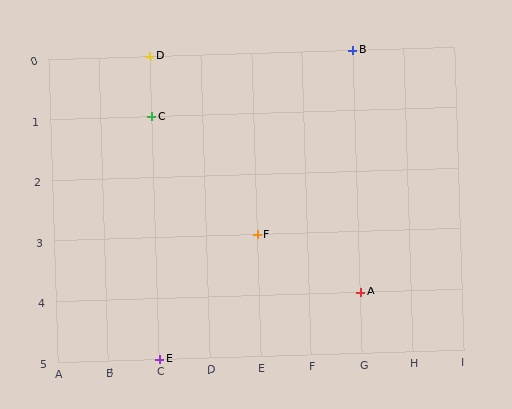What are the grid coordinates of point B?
Point B is at grid coordinates (G, 0).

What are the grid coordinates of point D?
Point D is at grid coordinates (C, 0).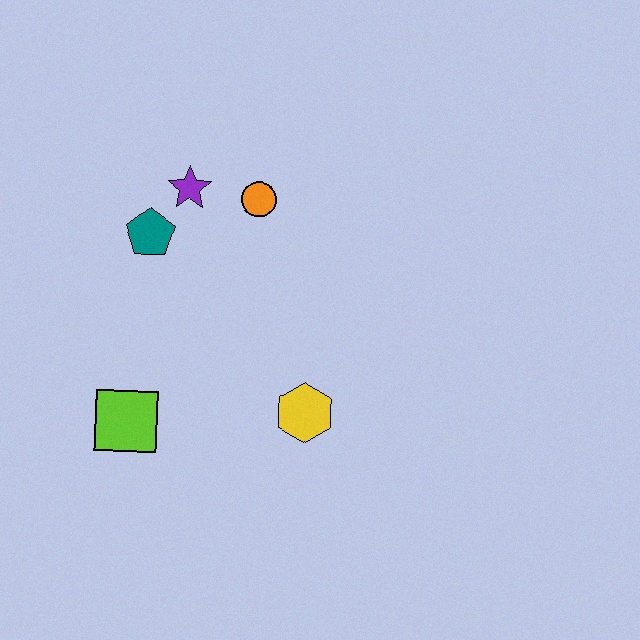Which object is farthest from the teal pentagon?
The yellow hexagon is farthest from the teal pentagon.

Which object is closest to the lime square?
The yellow hexagon is closest to the lime square.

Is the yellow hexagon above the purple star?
No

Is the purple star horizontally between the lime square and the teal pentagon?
No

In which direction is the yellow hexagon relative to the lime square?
The yellow hexagon is to the right of the lime square.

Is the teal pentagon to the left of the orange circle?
Yes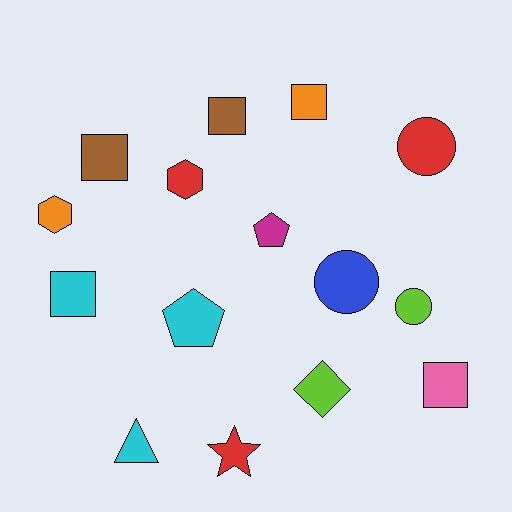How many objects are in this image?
There are 15 objects.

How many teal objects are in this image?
There are no teal objects.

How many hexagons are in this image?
There are 2 hexagons.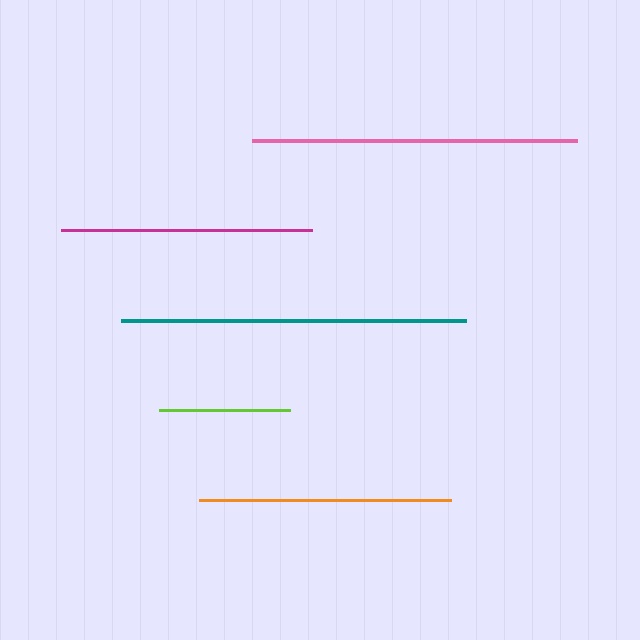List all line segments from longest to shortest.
From longest to shortest: teal, pink, orange, magenta, lime.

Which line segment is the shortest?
The lime line is the shortest at approximately 131 pixels.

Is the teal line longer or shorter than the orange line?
The teal line is longer than the orange line.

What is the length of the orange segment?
The orange segment is approximately 252 pixels long.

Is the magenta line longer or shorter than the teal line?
The teal line is longer than the magenta line.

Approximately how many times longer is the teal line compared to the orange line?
The teal line is approximately 1.4 times the length of the orange line.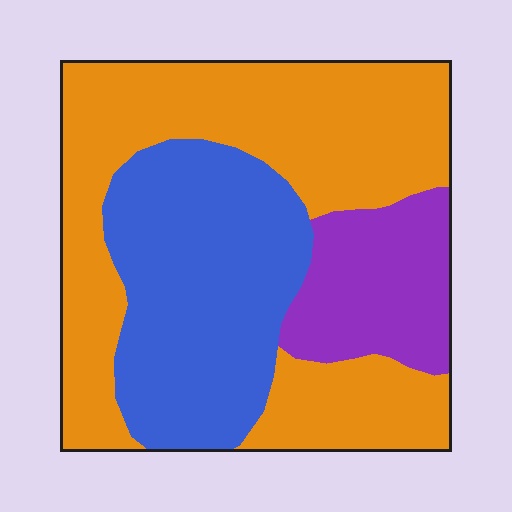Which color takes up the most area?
Orange, at roughly 50%.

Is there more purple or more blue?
Blue.